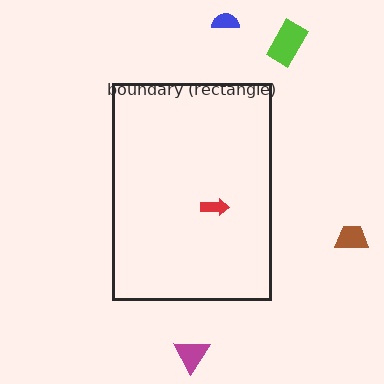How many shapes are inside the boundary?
1 inside, 4 outside.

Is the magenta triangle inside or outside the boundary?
Outside.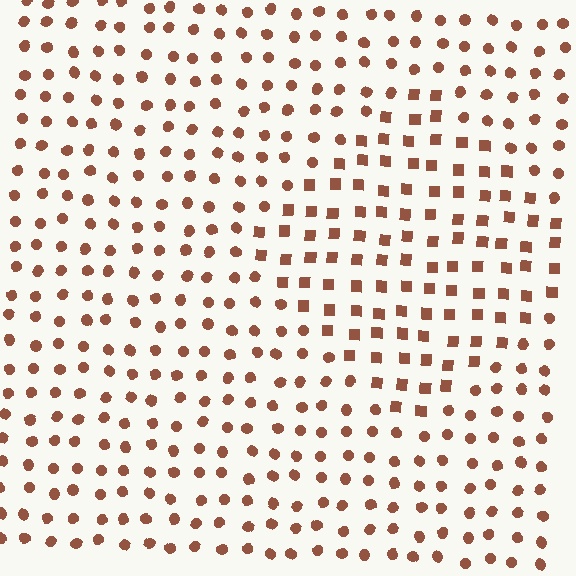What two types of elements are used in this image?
The image uses squares inside the diamond region and circles outside it.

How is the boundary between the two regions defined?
The boundary is defined by a change in element shape: squares inside vs. circles outside. All elements share the same color and spacing.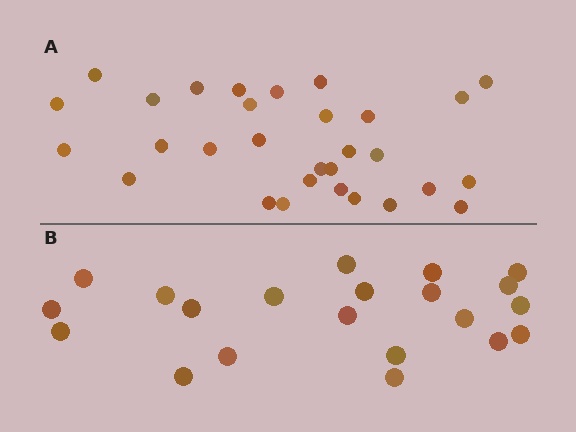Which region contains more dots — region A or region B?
Region A (the top region) has more dots.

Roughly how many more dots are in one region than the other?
Region A has roughly 8 or so more dots than region B.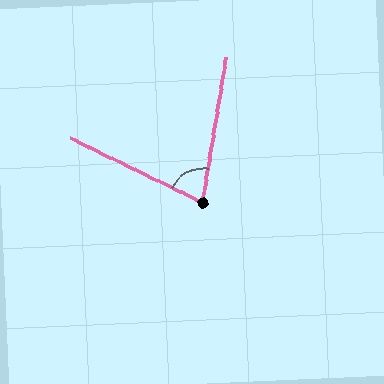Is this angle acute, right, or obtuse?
It is acute.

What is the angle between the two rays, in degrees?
Approximately 73 degrees.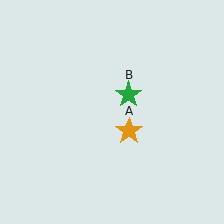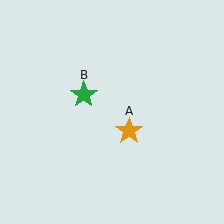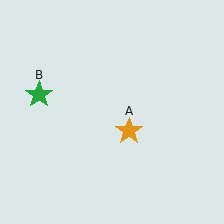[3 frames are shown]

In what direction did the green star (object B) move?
The green star (object B) moved left.